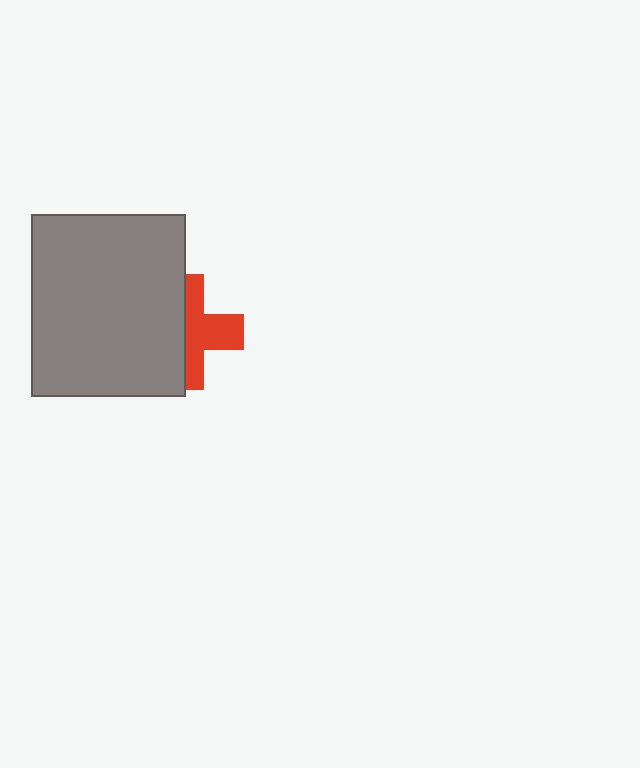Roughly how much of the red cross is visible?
About half of it is visible (roughly 50%).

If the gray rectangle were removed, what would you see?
You would see the complete red cross.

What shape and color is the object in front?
The object in front is a gray rectangle.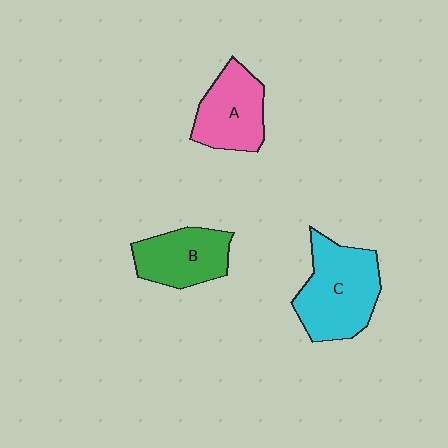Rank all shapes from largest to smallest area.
From largest to smallest: C (cyan), A (pink), B (green).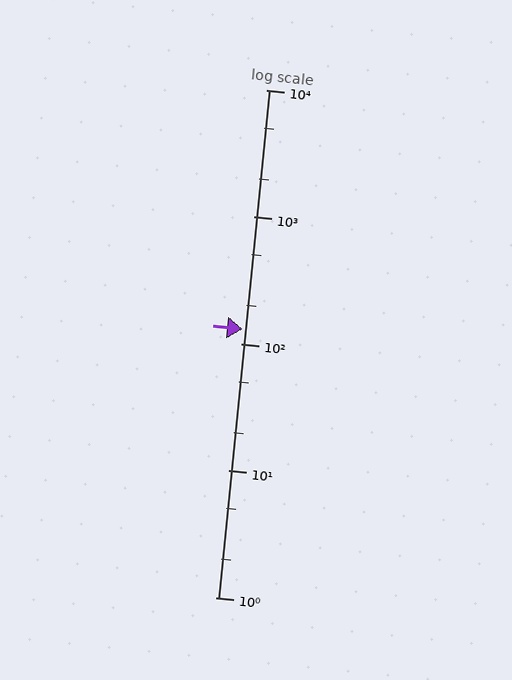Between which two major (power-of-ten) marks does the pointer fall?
The pointer is between 100 and 1000.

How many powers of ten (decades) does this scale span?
The scale spans 4 decades, from 1 to 10000.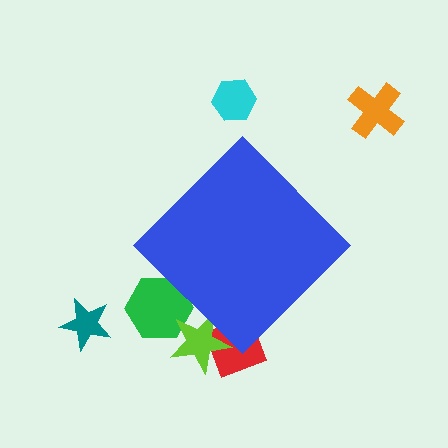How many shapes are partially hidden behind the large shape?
3 shapes are partially hidden.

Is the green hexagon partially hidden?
Yes, the green hexagon is partially hidden behind the blue diamond.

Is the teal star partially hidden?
No, the teal star is fully visible.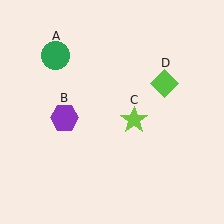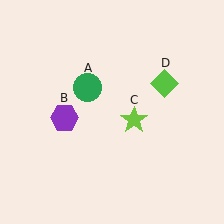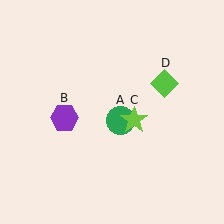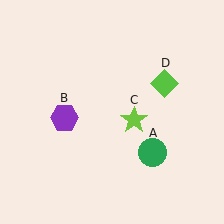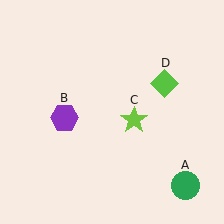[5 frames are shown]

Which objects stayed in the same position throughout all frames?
Purple hexagon (object B) and lime star (object C) and lime diamond (object D) remained stationary.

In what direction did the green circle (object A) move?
The green circle (object A) moved down and to the right.